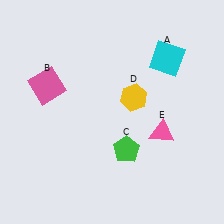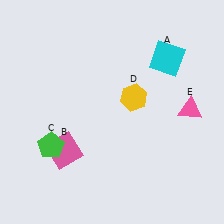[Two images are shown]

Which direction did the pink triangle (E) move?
The pink triangle (E) moved right.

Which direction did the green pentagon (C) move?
The green pentagon (C) moved left.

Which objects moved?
The objects that moved are: the pink square (B), the green pentagon (C), the pink triangle (E).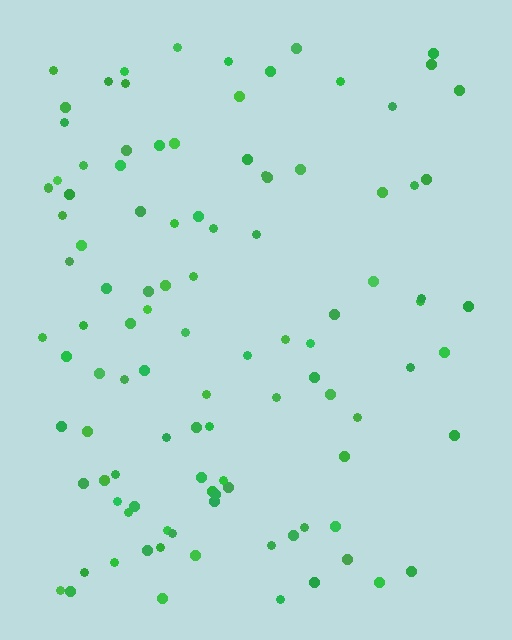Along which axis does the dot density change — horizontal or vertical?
Horizontal.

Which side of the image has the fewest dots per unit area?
The right.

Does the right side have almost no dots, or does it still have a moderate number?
Still a moderate number, just noticeably fewer than the left.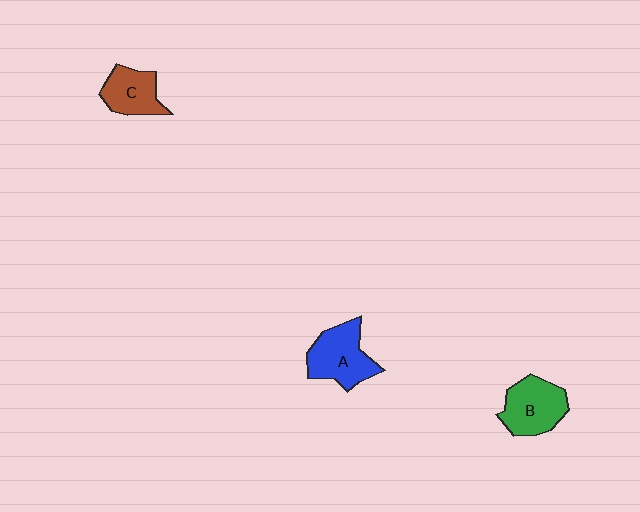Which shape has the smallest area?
Shape C (brown).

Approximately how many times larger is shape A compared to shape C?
Approximately 1.3 times.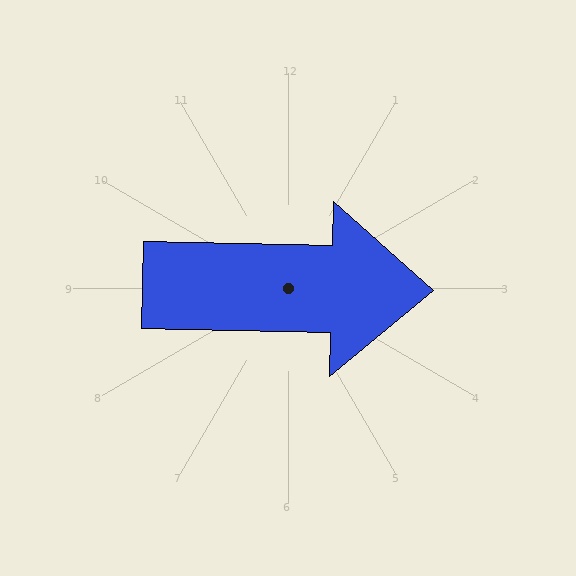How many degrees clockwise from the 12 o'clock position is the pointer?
Approximately 91 degrees.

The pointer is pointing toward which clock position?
Roughly 3 o'clock.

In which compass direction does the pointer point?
East.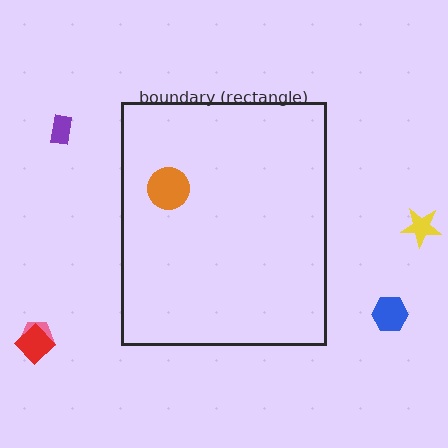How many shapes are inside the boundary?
1 inside, 5 outside.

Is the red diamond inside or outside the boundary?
Outside.